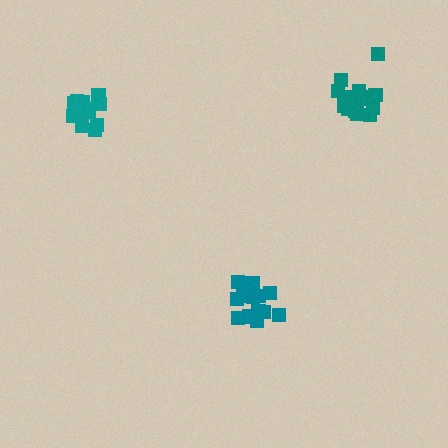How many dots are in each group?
Group 1: 14 dots, Group 2: 15 dots, Group 3: 17 dots (46 total).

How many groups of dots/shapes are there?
There are 3 groups.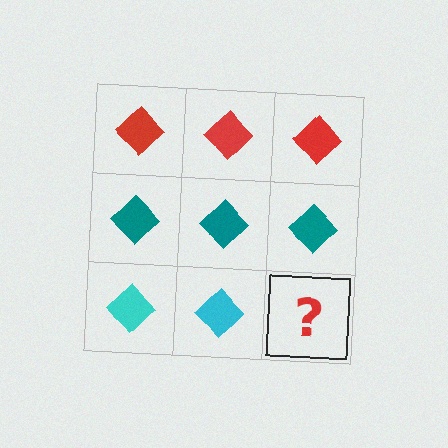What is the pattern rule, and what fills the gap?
The rule is that each row has a consistent color. The gap should be filled with a cyan diamond.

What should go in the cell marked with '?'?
The missing cell should contain a cyan diamond.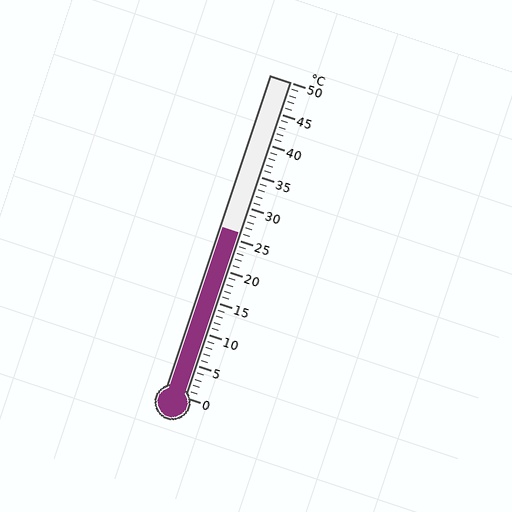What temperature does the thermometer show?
The thermometer shows approximately 26°C.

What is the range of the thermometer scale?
The thermometer scale ranges from 0°C to 50°C.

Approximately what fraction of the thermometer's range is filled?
The thermometer is filled to approximately 50% of its range.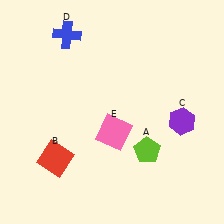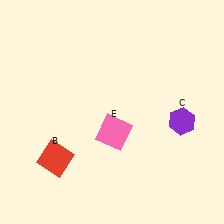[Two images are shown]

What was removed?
The blue cross (D), the lime pentagon (A) were removed in Image 2.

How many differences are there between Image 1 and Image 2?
There are 2 differences between the two images.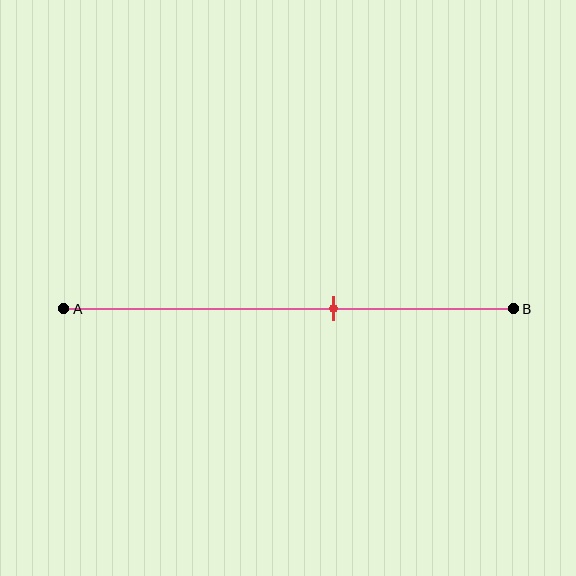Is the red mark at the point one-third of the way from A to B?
No, the mark is at about 60% from A, not at the 33% one-third point.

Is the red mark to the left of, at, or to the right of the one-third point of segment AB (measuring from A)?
The red mark is to the right of the one-third point of segment AB.